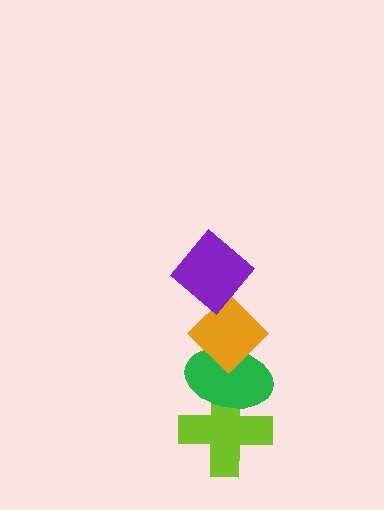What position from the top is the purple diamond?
The purple diamond is 1st from the top.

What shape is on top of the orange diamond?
The purple diamond is on top of the orange diamond.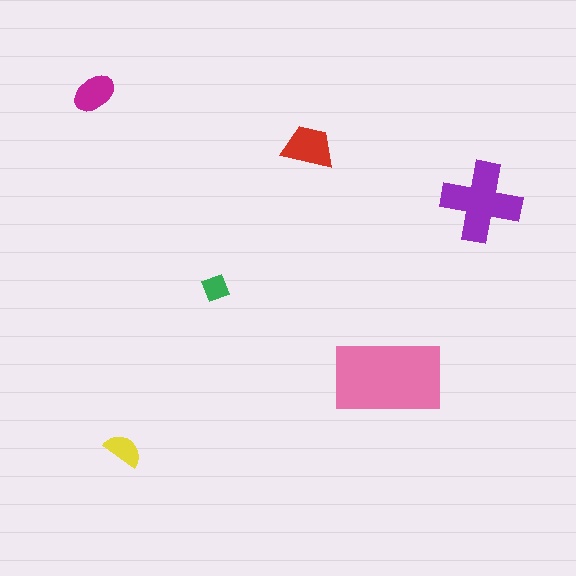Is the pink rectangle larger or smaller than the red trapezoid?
Larger.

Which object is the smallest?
The green diamond.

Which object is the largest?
The pink rectangle.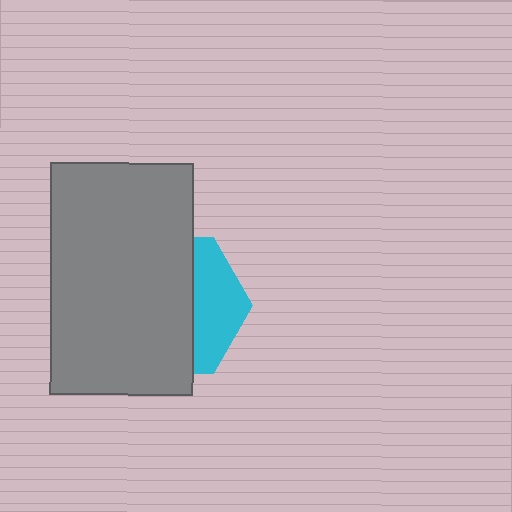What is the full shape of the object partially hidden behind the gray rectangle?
The partially hidden object is a cyan hexagon.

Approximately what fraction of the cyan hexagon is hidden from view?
Roughly 66% of the cyan hexagon is hidden behind the gray rectangle.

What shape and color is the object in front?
The object in front is a gray rectangle.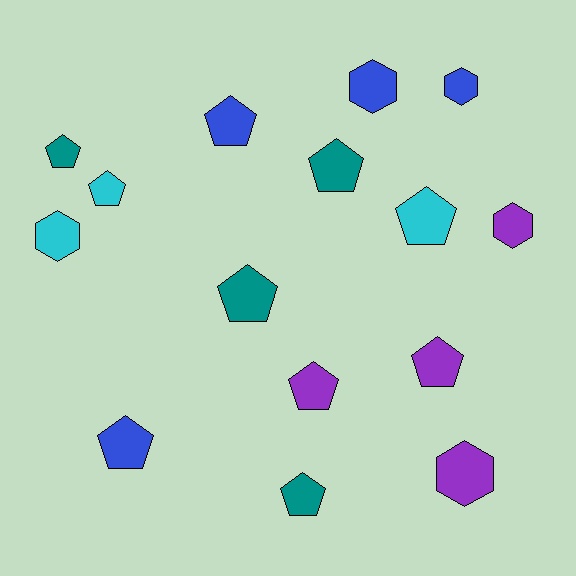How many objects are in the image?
There are 15 objects.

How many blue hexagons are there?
There are 2 blue hexagons.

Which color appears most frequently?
Purple, with 4 objects.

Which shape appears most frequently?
Pentagon, with 10 objects.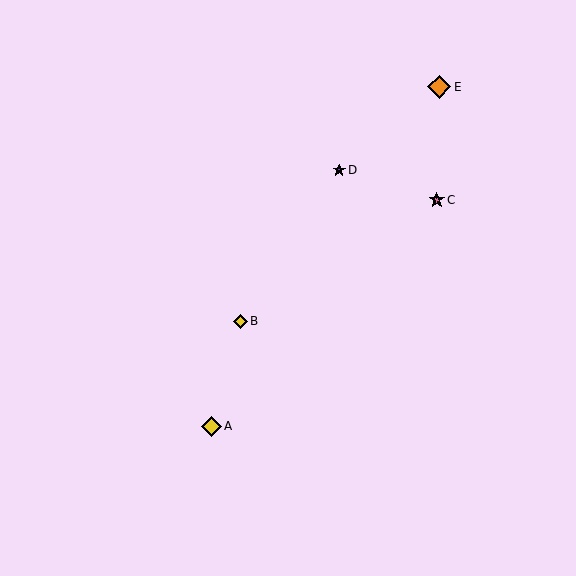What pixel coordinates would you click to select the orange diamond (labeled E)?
Click at (439, 87) to select the orange diamond E.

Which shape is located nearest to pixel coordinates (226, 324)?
The yellow diamond (labeled B) at (240, 321) is nearest to that location.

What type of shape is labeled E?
Shape E is an orange diamond.